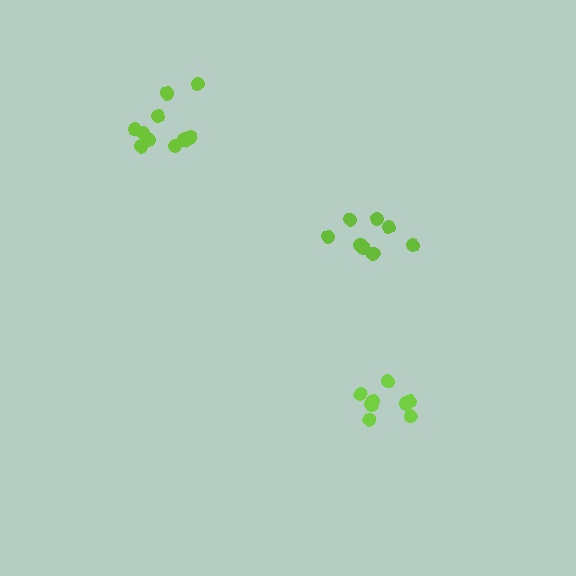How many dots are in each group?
Group 1: 8 dots, Group 2: 8 dots, Group 3: 10 dots (26 total).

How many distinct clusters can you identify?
There are 3 distinct clusters.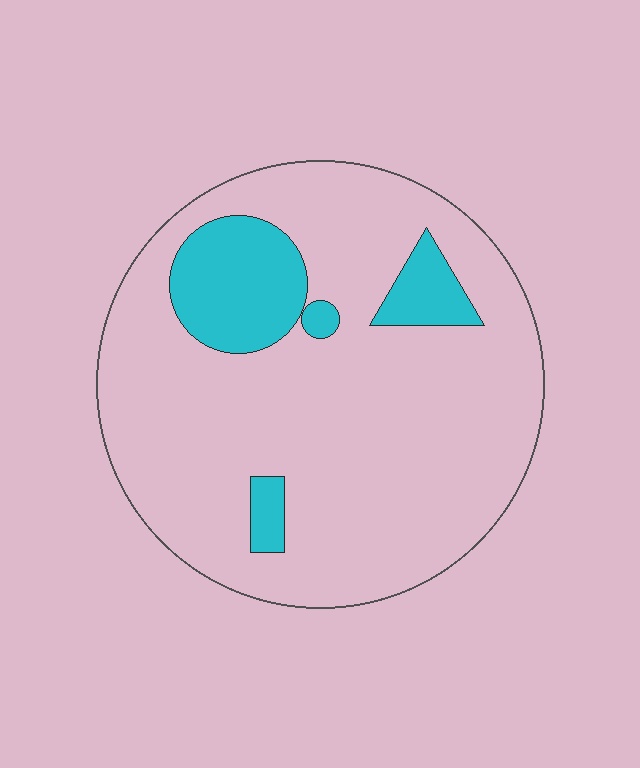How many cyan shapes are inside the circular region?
4.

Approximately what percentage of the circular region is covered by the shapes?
Approximately 15%.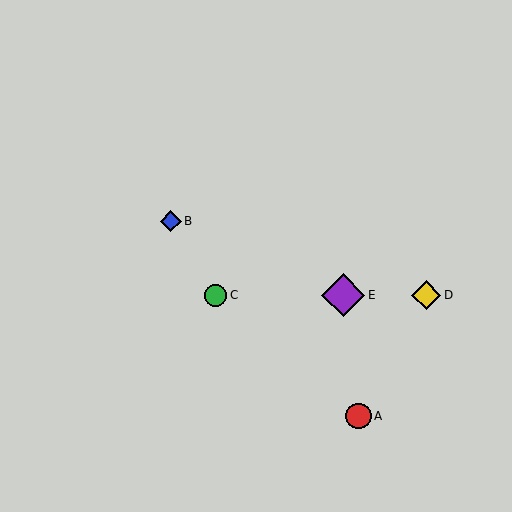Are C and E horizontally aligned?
Yes, both are at y≈295.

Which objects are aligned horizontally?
Objects C, D, E are aligned horizontally.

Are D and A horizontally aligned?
No, D is at y≈295 and A is at y≈416.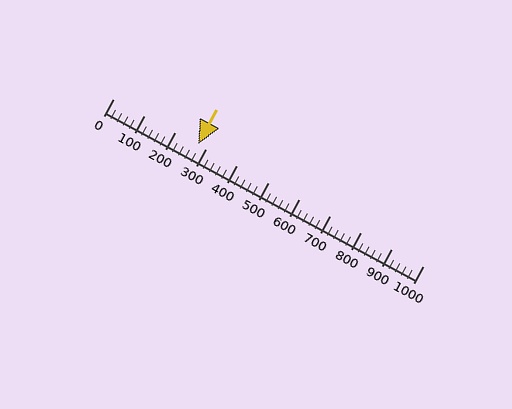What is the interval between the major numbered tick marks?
The major tick marks are spaced 100 units apart.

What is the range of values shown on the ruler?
The ruler shows values from 0 to 1000.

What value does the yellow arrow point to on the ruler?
The yellow arrow points to approximately 275.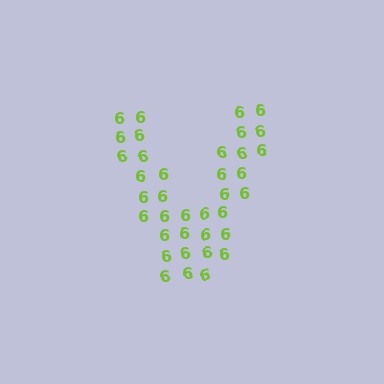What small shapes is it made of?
It is made of small digit 6's.